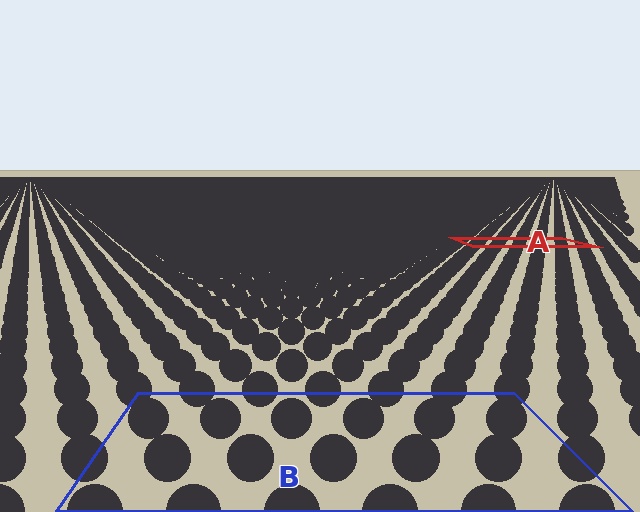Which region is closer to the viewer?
Region B is closer. The texture elements there are larger and more spread out.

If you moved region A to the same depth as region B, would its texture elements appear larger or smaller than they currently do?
They would appear larger. At a closer depth, the same texture elements are projected at a bigger on-screen size.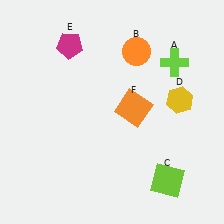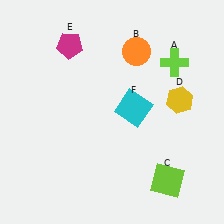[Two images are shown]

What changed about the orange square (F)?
In Image 1, F is orange. In Image 2, it changed to cyan.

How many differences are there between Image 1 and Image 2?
There is 1 difference between the two images.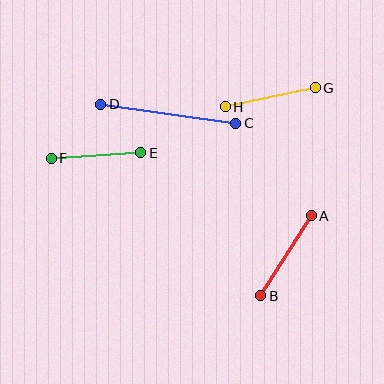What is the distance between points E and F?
The distance is approximately 90 pixels.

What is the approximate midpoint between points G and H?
The midpoint is at approximately (270, 97) pixels.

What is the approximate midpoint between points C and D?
The midpoint is at approximately (168, 114) pixels.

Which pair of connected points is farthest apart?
Points C and D are farthest apart.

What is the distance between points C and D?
The distance is approximately 136 pixels.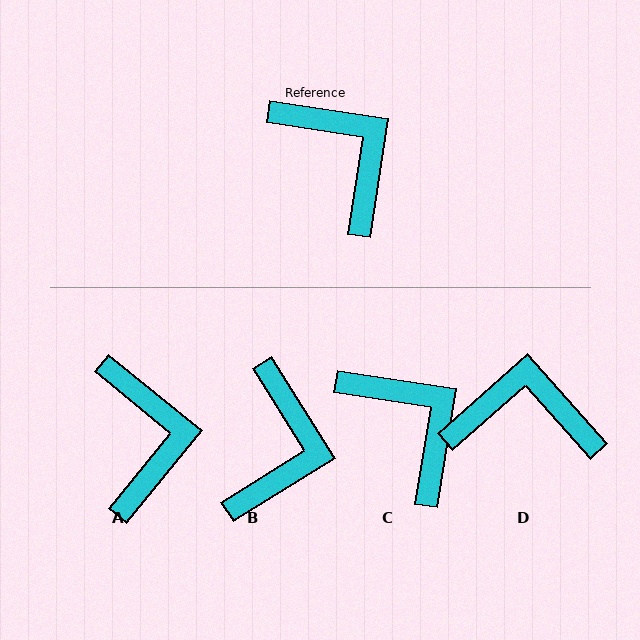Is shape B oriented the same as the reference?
No, it is off by about 49 degrees.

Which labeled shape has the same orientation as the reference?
C.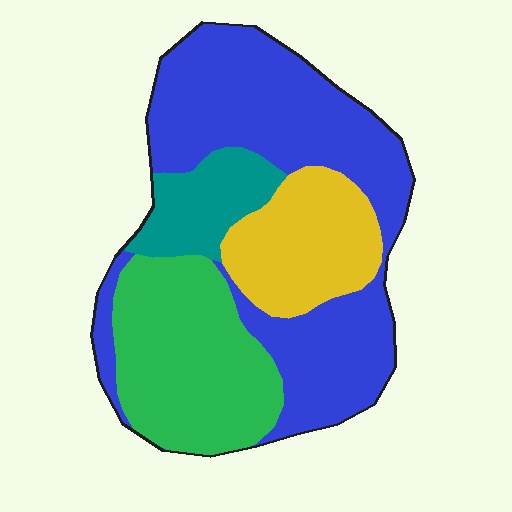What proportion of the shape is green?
Green takes up about one quarter (1/4) of the shape.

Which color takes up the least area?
Teal, at roughly 10%.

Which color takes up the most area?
Blue, at roughly 45%.